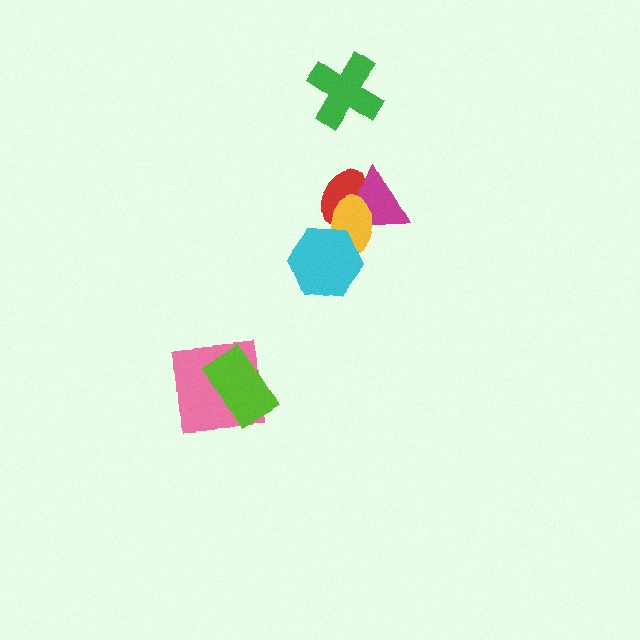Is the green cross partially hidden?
No, no other shape covers it.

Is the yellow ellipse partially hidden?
Yes, it is partially covered by another shape.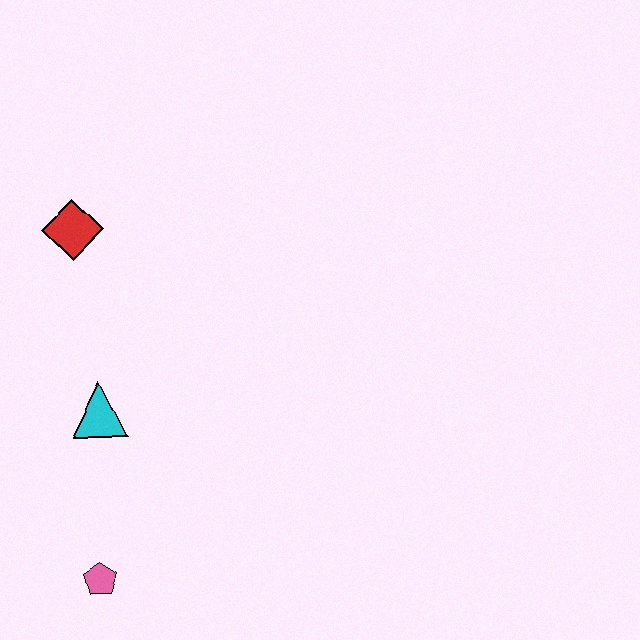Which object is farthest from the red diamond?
The pink pentagon is farthest from the red diamond.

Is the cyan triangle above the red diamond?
No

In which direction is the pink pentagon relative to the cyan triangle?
The pink pentagon is below the cyan triangle.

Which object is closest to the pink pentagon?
The cyan triangle is closest to the pink pentagon.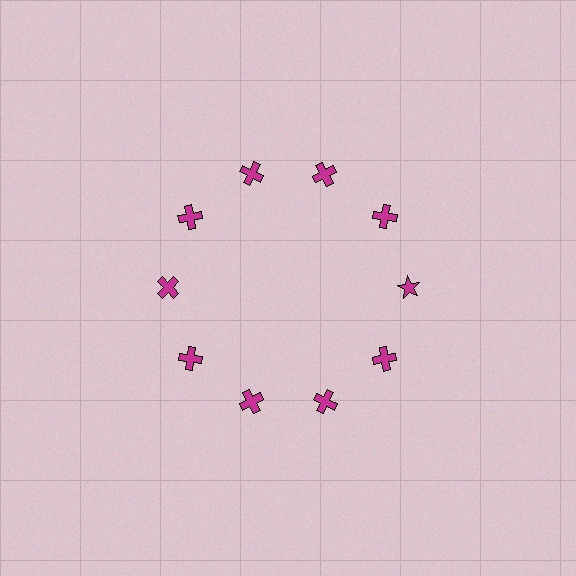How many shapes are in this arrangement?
There are 10 shapes arranged in a ring pattern.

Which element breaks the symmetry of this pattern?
The magenta star at roughly the 3 o'clock position breaks the symmetry. All other shapes are magenta crosses.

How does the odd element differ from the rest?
It has a different shape: star instead of cross.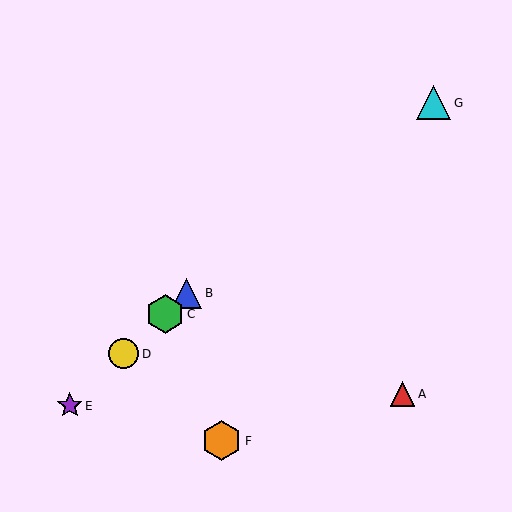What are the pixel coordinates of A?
Object A is at (403, 394).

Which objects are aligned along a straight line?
Objects B, C, D, E are aligned along a straight line.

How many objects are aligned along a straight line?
4 objects (B, C, D, E) are aligned along a straight line.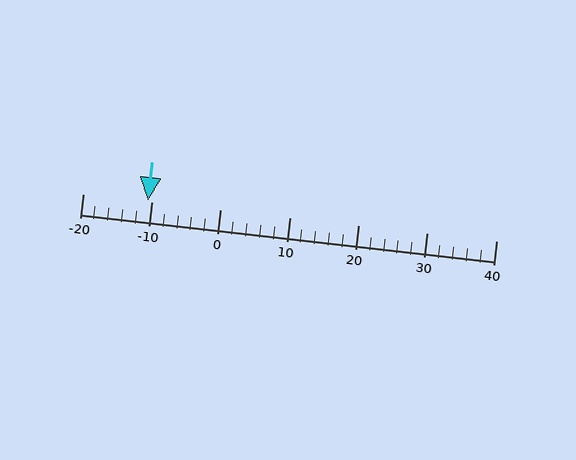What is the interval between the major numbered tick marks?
The major tick marks are spaced 10 units apart.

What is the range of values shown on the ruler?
The ruler shows values from -20 to 40.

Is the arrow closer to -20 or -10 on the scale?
The arrow is closer to -10.